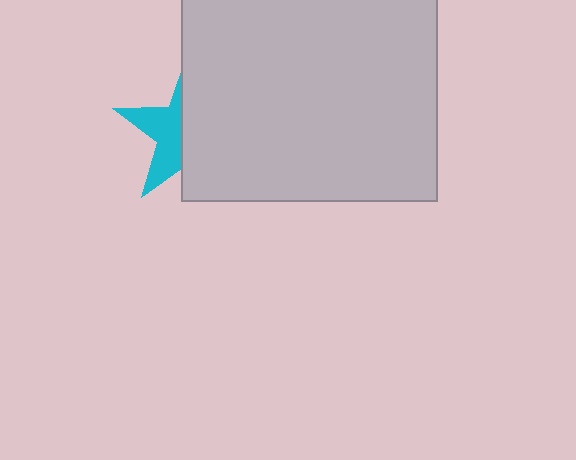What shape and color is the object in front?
The object in front is a light gray square.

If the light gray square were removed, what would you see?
You would see the complete cyan star.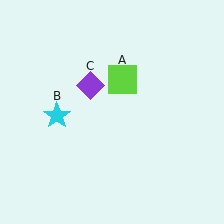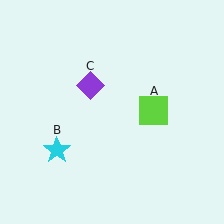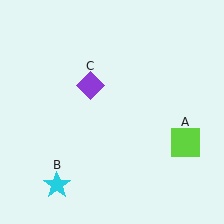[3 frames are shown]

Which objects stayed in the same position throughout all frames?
Purple diamond (object C) remained stationary.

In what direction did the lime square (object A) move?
The lime square (object A) moved down and to the right.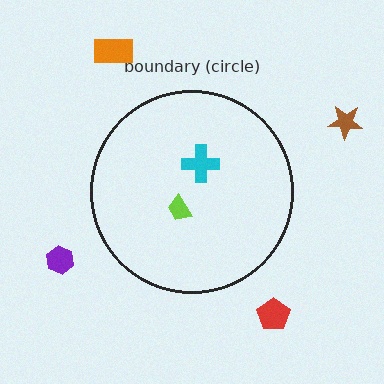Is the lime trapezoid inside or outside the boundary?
Inside.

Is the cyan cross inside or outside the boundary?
Inside.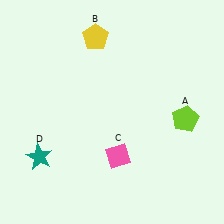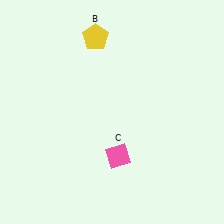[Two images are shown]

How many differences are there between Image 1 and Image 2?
There are 2 differences between the two images.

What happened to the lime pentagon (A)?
The lime pentagon (A) was removed in Image 2. It was in the bottom-right area of Image 1.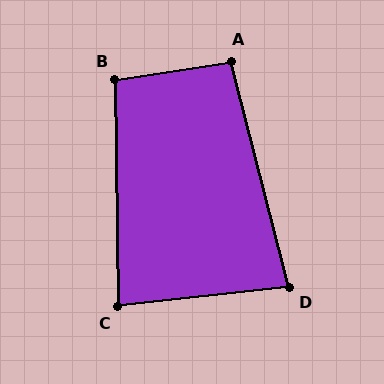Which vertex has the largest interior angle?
B, at approximately 98 degrees.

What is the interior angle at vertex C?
Approximately 85 degrees (acute).